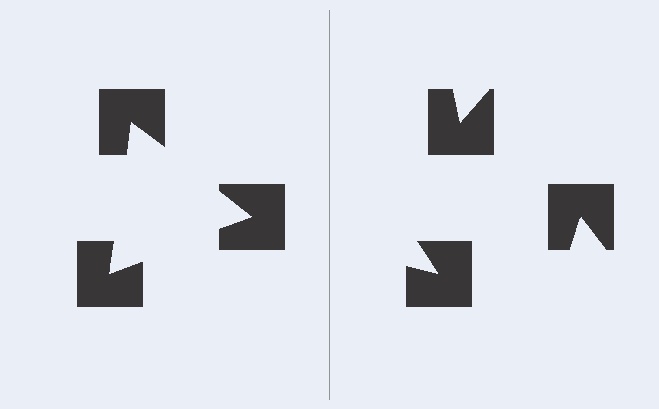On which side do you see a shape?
An illusory triangle appears on the left side. On the right side the wedge cuts are rotated, so no coherent shape forms.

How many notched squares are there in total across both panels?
6 — 3 on each side.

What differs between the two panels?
The notched squares are positioned identically on both sides; only the wedge orientations differ. On the left they align to a triangle; on the right they are misaligned.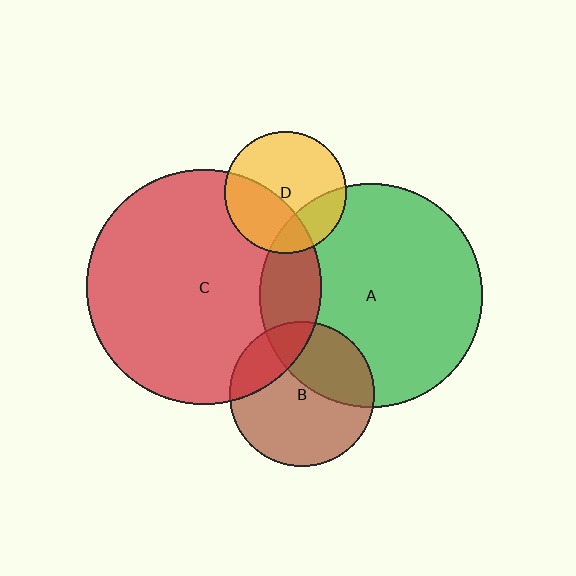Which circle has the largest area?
Circle C (red).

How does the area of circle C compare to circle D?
Approximately 3.7 times.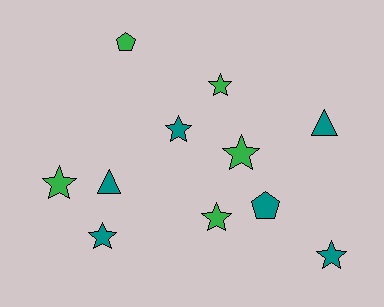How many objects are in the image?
There are 11 objects.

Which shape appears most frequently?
Star, with 7 objects.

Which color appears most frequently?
Teal, with 6 objects.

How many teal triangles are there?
There are 2 teal triangles.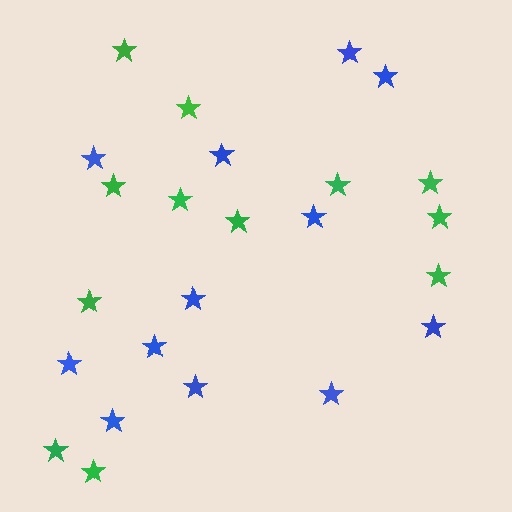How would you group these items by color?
There are 2 groups: one group of blue stars (12) and one group of green stars (12).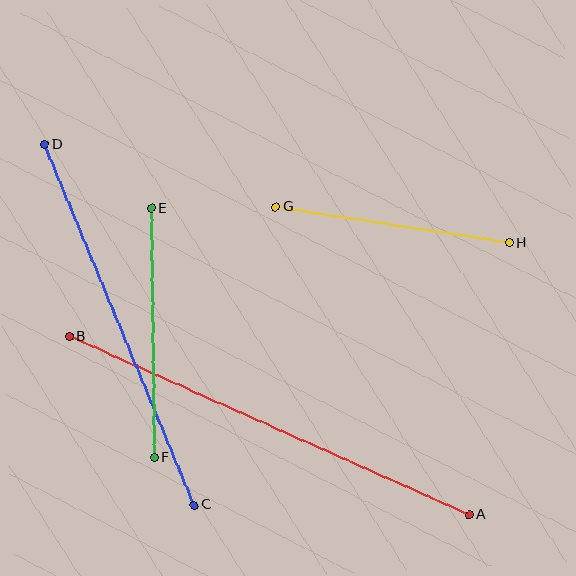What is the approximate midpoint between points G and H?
The midpoint is at approximately (393, 225) pixels.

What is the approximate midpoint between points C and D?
The midpoint is at approximately (119, 325) pixels.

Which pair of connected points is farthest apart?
Points A and B are farthest apart.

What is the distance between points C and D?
The distance is approximately 390 pixels.